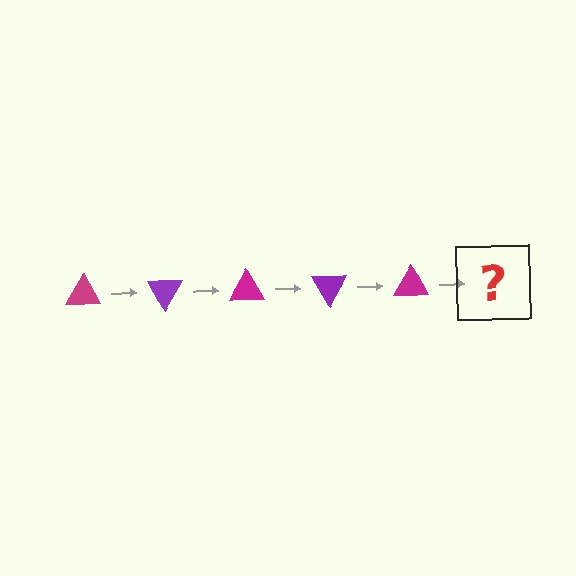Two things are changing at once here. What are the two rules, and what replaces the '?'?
The two rules are that it rotates 60 degrees each step and the color cycles through magenta and purple. The '?' should be a purple triangle, rotated 300 degrees from the start.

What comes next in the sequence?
The next element should be a purple triangle, rotated 300 degrees from the start.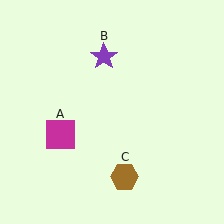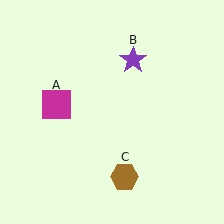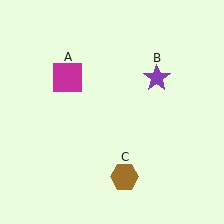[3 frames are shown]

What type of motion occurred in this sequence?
The magenta square (object A), purple star (object B) rotated clockwise around the center of the scene.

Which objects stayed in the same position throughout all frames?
Brown hexagon (object C) remained stationary.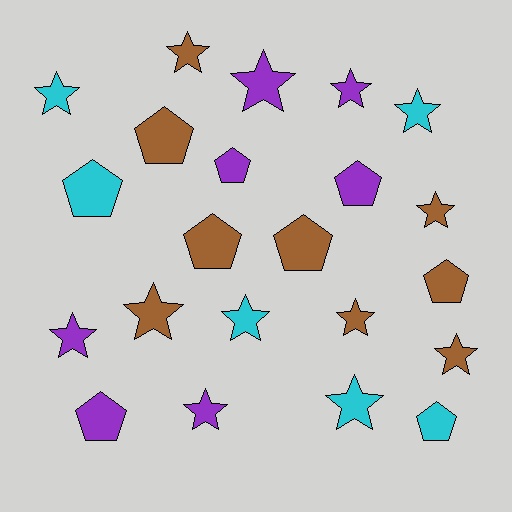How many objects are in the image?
There are 22 objects.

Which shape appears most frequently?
Star, with 13 objects.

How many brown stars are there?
There are 5 brown stars.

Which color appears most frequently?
Brown, with 9 objects.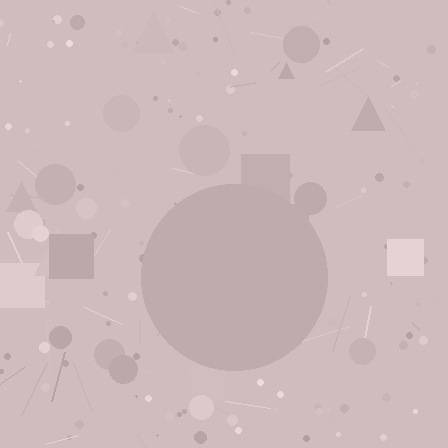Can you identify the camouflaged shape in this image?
The camouflaged shape is a circle.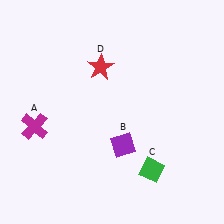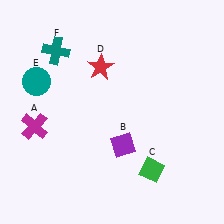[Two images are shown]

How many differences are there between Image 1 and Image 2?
There are 2 differences between the two images.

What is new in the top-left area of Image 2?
A teal cross (F) was added in the top-left area of Image 2.